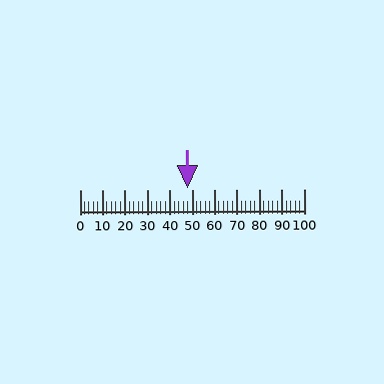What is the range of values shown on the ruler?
The ruler shows values from 0 to 100.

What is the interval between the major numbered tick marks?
The major tick marks are spaced 10 units apart.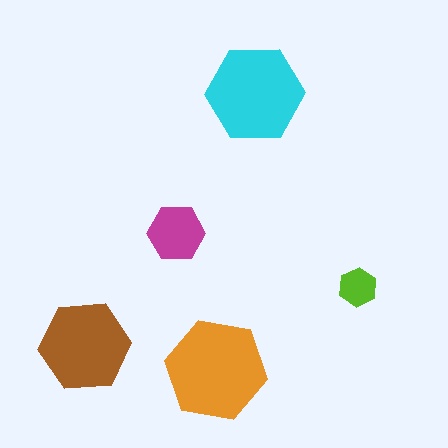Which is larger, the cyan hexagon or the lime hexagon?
The cyan one.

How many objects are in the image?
There are 5 objects in the image.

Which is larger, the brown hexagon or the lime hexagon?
The brown one.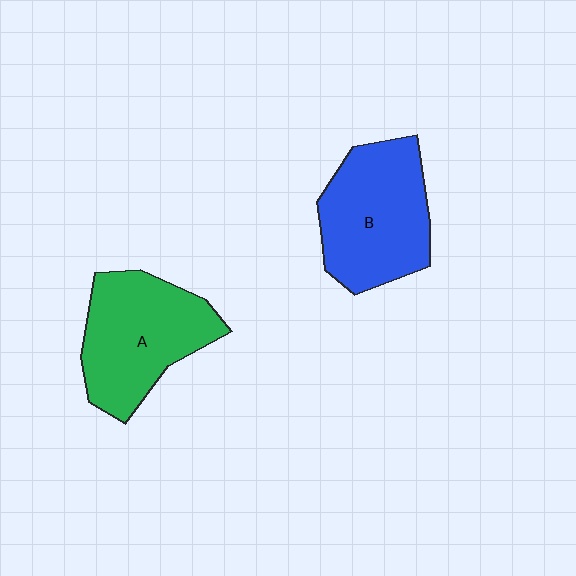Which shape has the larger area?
Shape B (blue).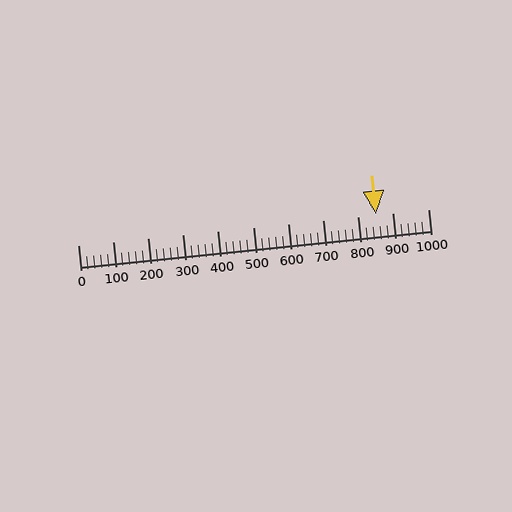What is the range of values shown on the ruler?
The ruler shows values from 0 to 1000.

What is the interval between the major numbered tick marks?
The major tick marks are spaced 100 units apart.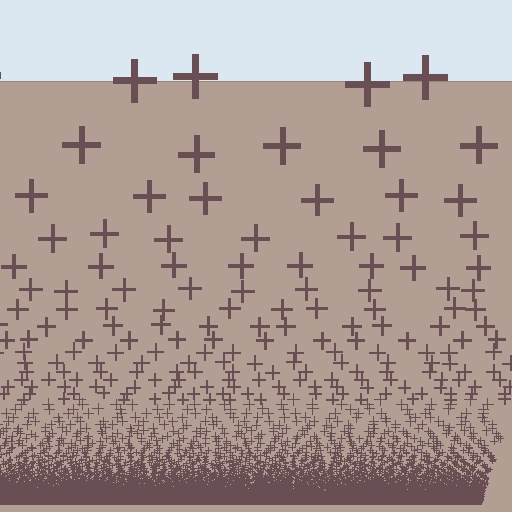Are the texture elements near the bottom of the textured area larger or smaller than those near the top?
Smaller. The gradient is inverted — elements near the bottom are smaller and denser.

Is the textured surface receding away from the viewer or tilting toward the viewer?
The surface appears to tilt toward the viewer. Texture elements get larger and sparser toward the top.